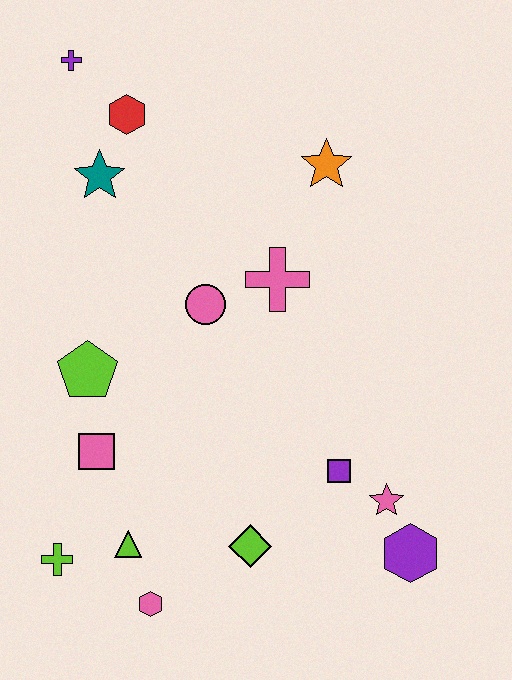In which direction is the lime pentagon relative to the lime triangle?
The lime pentagon is above the lime triangle.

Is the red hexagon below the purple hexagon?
No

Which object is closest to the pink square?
The lime pentagon is closest to the pink square.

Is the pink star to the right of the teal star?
Yes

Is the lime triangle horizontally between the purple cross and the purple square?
Yes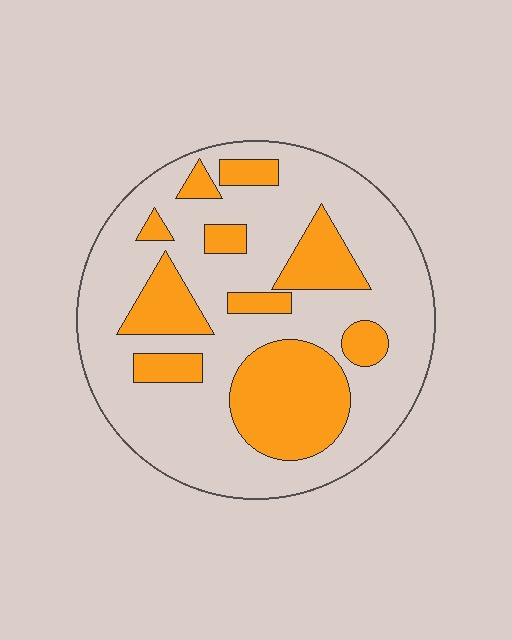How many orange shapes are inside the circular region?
10.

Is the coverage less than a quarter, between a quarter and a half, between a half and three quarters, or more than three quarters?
Between a quarter and a half.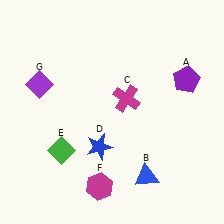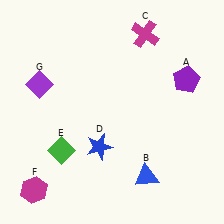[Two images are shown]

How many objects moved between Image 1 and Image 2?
2 objects moved between the two images.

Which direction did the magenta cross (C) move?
The magenta cross (C) moved up.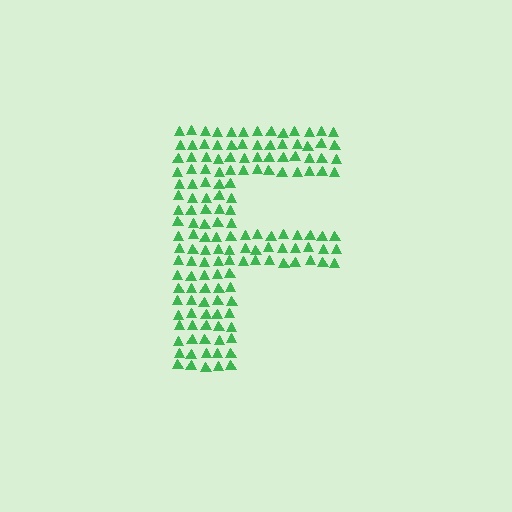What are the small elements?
The small elements are triangles.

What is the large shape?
The large shape is the letter F.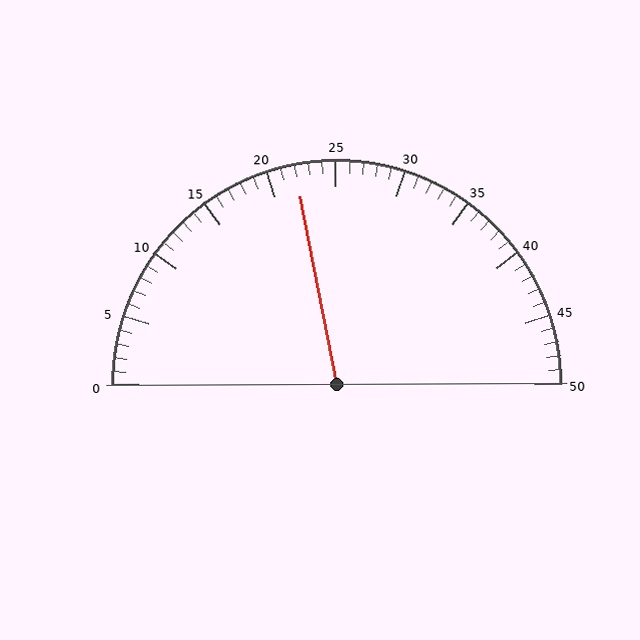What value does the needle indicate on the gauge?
The needle indicates approximately 22.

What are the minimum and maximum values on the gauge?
The gauge ranges from 0 to 50.